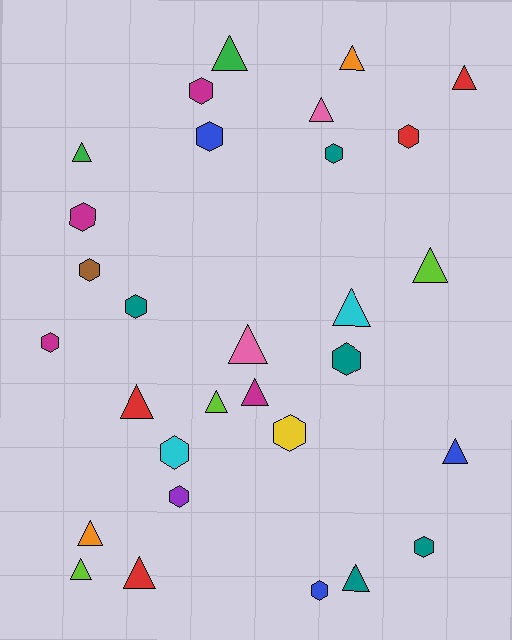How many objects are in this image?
There are 30 objects.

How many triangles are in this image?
There are 16 triangles.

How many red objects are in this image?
There are 4 red objects.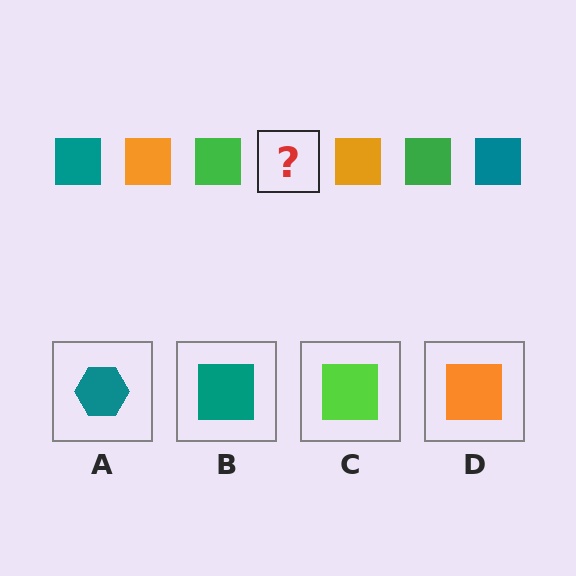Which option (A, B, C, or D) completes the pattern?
B.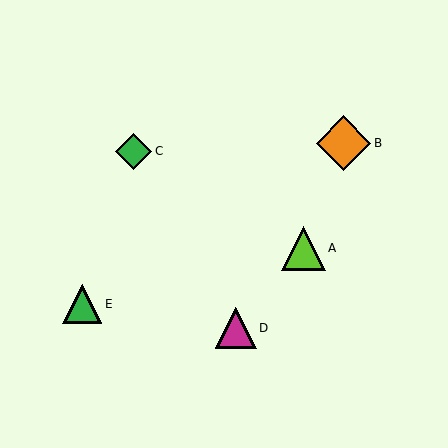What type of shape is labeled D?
Shape D is a magenta triangle.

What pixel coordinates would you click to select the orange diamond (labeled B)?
Click at (343, 143) to select the orange diamond B.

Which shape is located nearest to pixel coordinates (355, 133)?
The orange diamond (labeled B) at (343, 143) is nearest to that location.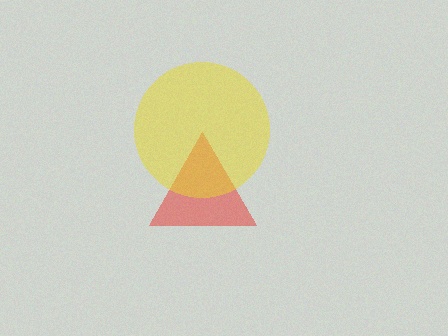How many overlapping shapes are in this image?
There are 2 overlapping shapes in the image.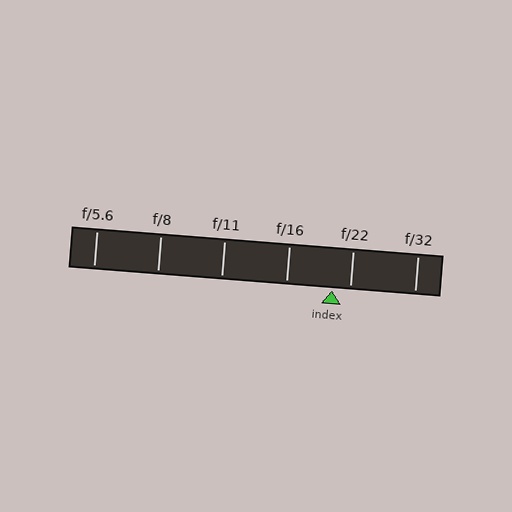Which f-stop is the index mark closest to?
The index mark is closest to f/22.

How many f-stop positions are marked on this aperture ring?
There are 6 f-stop positions marked.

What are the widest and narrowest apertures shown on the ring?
The widest aperture shown is f/5.6 and the narrowest is f/32.